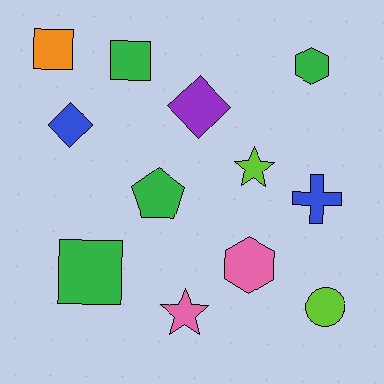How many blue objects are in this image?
There are 2 blue objects.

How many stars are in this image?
There are 2 stars.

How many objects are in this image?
There are 12 objects.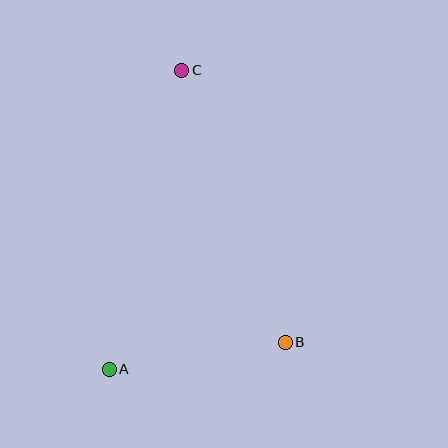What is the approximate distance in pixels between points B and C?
The distance between B and C is approximately 291 pixels.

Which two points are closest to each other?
Points A and B are closest to each other.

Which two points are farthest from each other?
Points A and C are farthest from each other.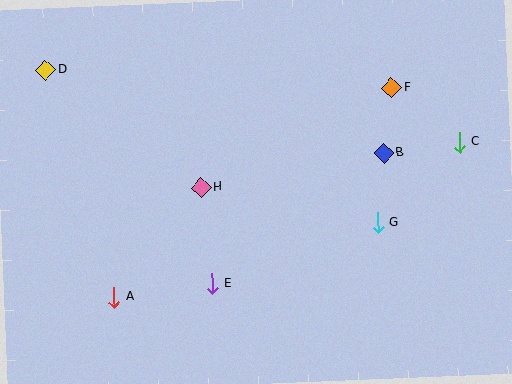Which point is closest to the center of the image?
Point H at (201, 187) is closest to the center.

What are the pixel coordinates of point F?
Point F is at (392, 87).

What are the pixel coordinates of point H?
Point H is at (201, 187).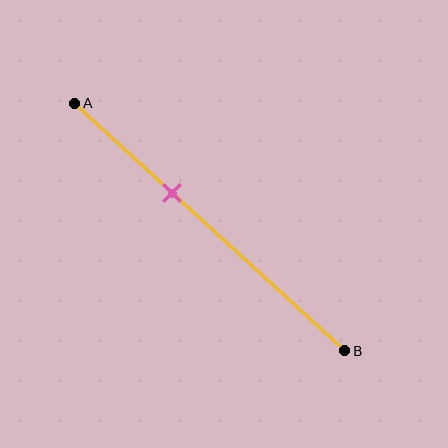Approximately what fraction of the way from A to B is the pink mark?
The pink mark is approximately 35% of the way from A to B.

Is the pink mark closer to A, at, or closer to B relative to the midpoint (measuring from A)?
The pink mark is closer to point A than the midpoint of segment AB.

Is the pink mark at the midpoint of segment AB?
No, the mark is at about 35% from A, not at the 50% midpoint.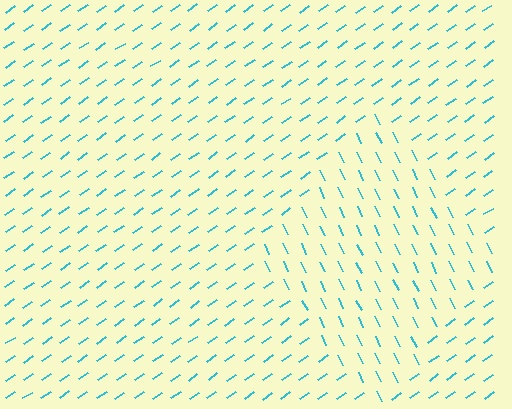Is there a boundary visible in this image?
Yes, there is a texture boundary formed by a change in line orientation.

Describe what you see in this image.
The image is filled with small cyan line segments. A diamond region in the image has lines oriented differently from the surrounding lines, creating a visible texture boundary.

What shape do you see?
I see a diamond.